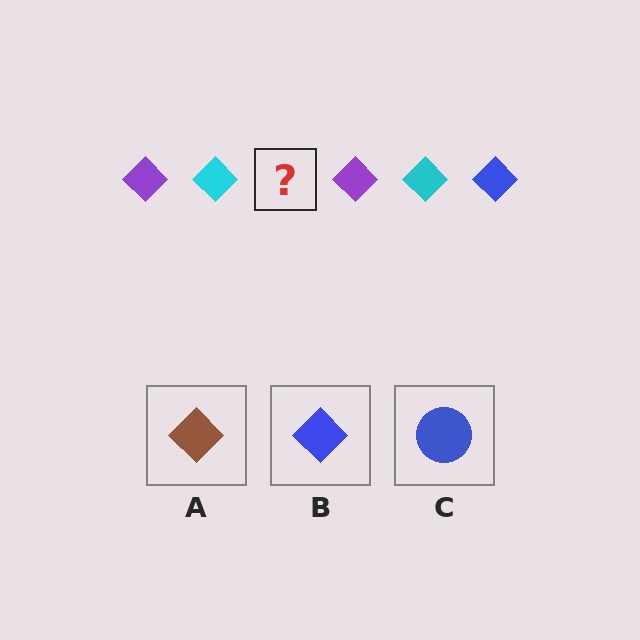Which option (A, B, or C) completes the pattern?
B.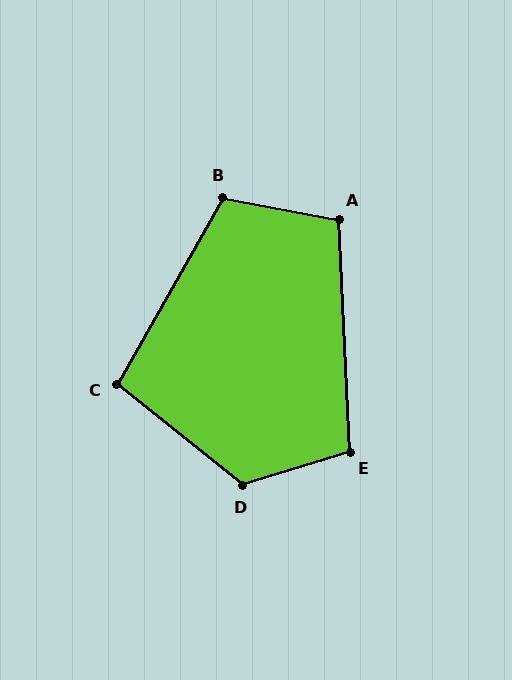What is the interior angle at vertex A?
Approximately 103 degrees (obtuse).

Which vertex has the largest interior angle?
D, at approximately 124 degrees.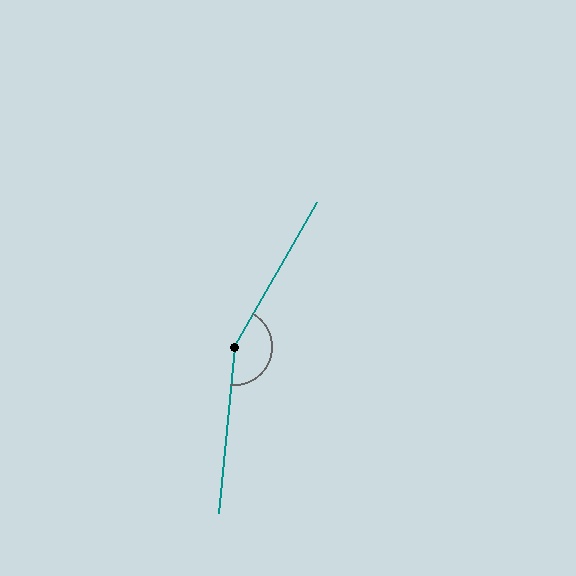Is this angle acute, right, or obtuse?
It is obtuse.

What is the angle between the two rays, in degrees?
Approximately 156 degrees.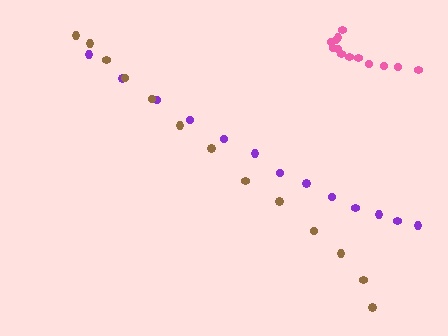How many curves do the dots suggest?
There are 3 distinct paths.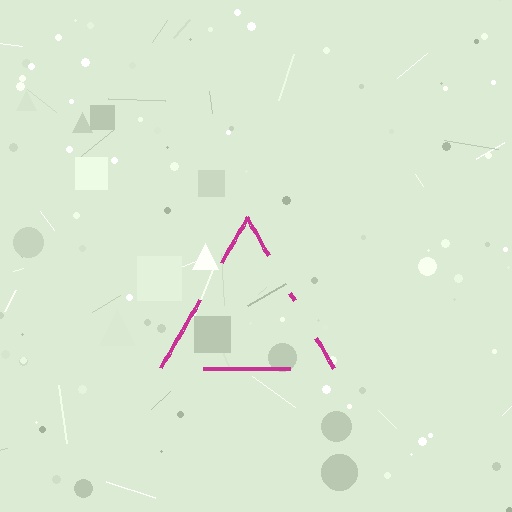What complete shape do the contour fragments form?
The contour fragments form a triangle.